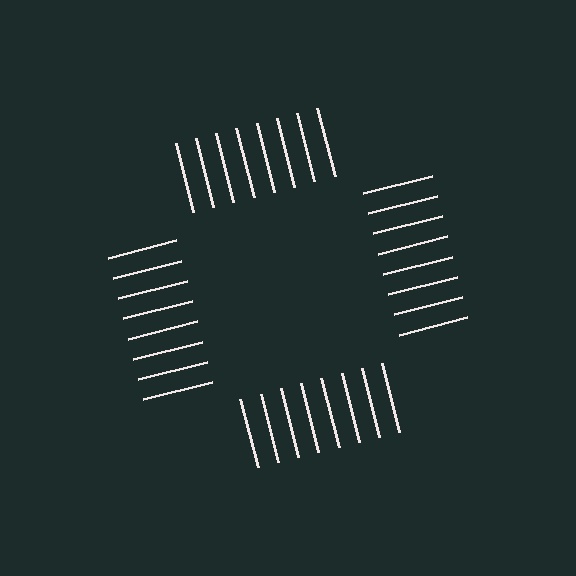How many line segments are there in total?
32 — 8 along each of the 4 edges.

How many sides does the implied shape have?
4 sides — the line-ends trace a square.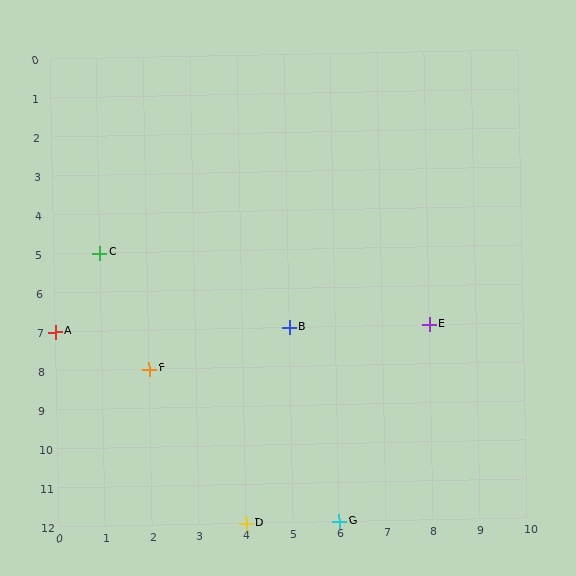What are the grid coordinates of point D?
Point D is at grid coordinates (4, 12).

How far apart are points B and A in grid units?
Points B and A are 5 columns apart.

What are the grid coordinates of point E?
Point E is at grid coordinates (8, 7).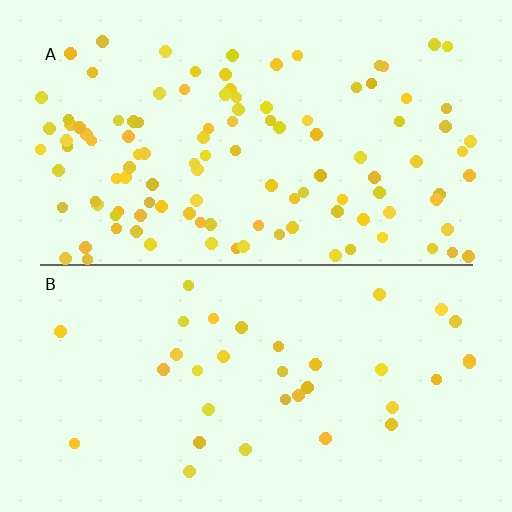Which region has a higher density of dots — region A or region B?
A (the top).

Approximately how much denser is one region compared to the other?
Approximately 3.3× — region A over region B.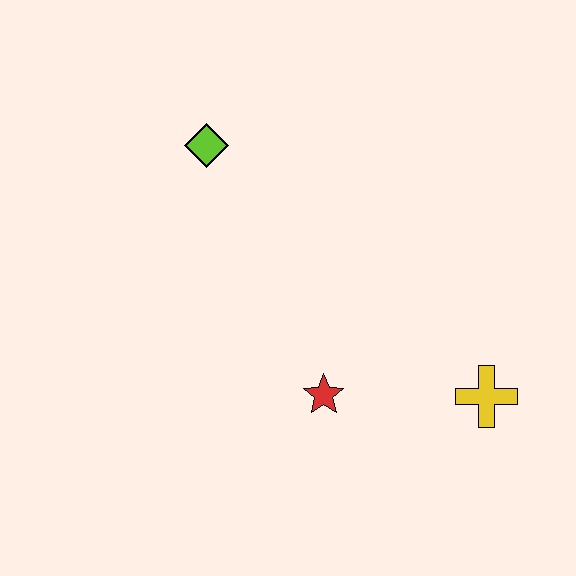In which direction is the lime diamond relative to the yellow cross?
The lime diamond is to the left of the yellow cross.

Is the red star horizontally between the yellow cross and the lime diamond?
Yes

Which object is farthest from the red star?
The lime diamond is farthest from the red star.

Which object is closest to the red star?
The yellow cross is closest to the red star.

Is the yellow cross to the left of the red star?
No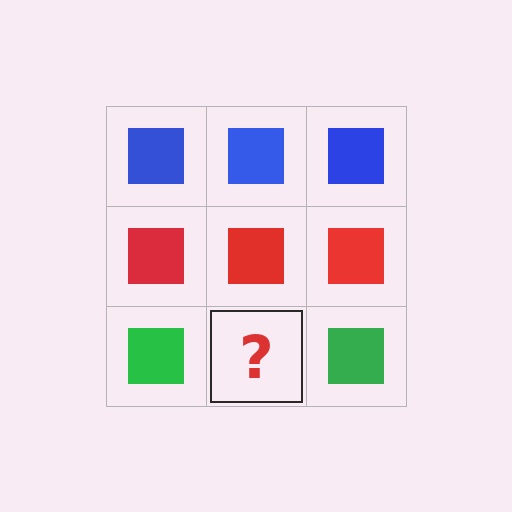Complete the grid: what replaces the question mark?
The question mark should be replaced with a green square.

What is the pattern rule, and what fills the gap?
The rule is that each row has a consistent color. The gap should be filled with a green square.